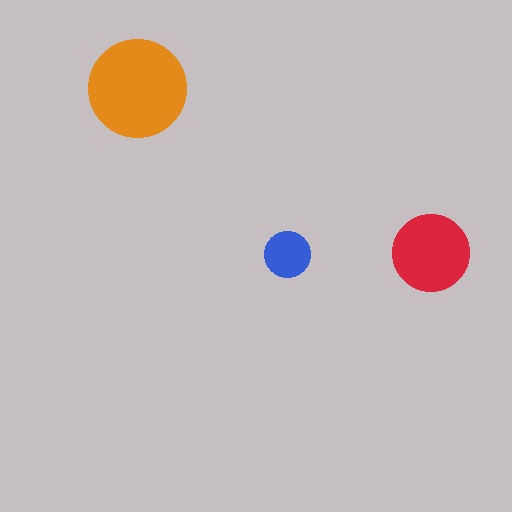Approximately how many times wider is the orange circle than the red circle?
About 1.5 times wider.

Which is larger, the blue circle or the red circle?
The red one.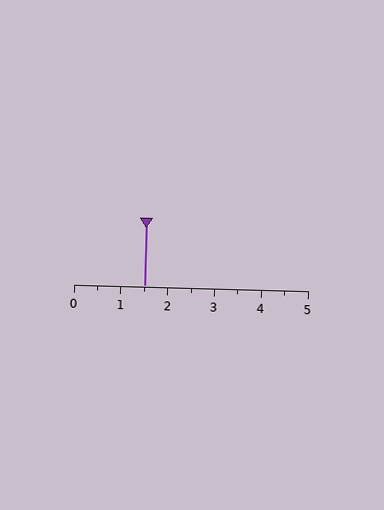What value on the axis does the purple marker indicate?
The marker indicates approximately 1.5.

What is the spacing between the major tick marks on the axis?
The major ticks are spaced 1 apart.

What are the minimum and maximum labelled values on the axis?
The axis runs from 0 to 5.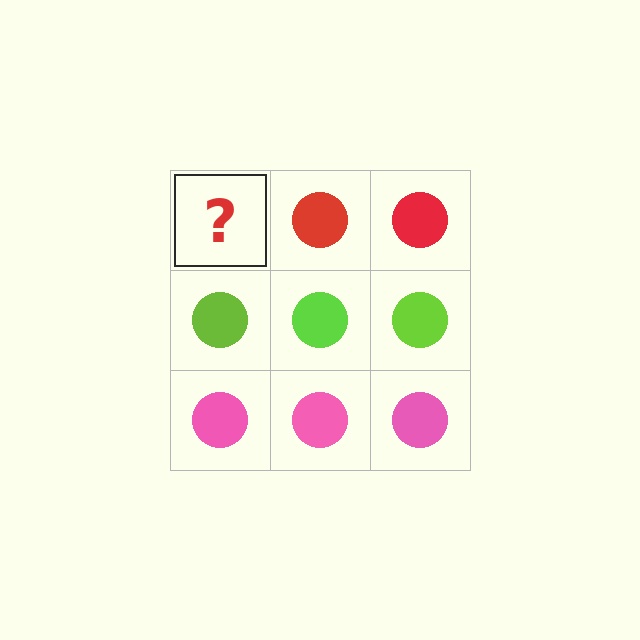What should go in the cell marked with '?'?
The missing cell should contain a red circle.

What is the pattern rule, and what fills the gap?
The rule is that each row has a consistent color. The gap should be filled with a red circle.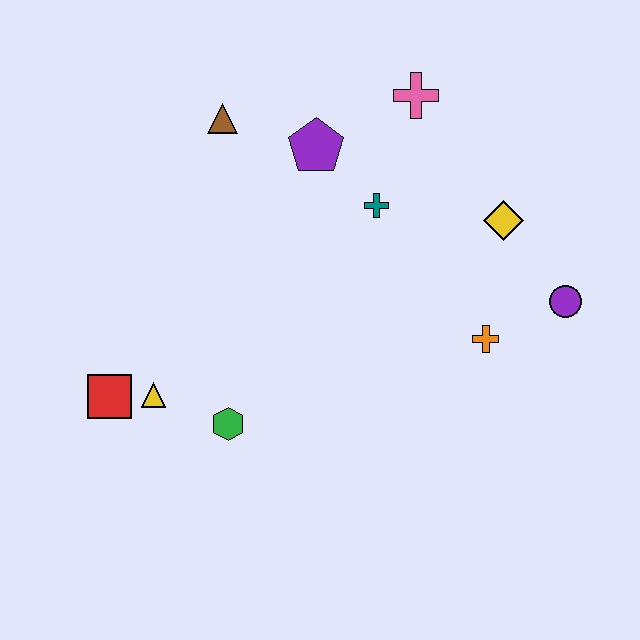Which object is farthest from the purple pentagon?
The red square is farthest from the purple pentagon.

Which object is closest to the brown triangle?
The purple pentagon is closest to the brown triangle.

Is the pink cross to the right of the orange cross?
No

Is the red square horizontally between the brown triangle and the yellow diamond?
No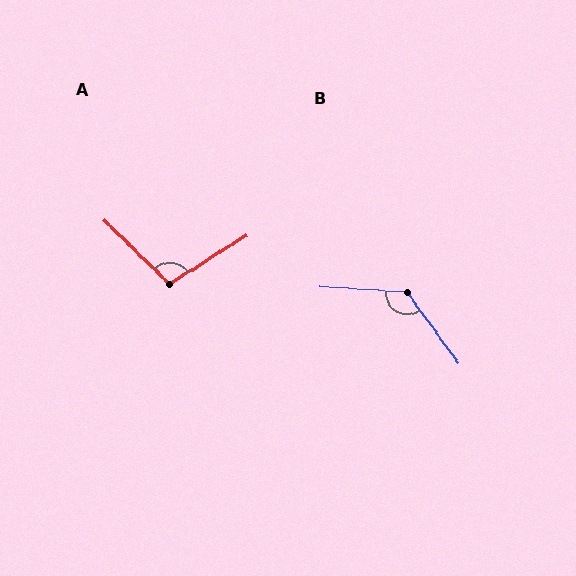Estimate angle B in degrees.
Approximately 130 degrees.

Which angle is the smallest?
A, at approximately 103 degrees.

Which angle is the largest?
B, at approximately 130 degrees.